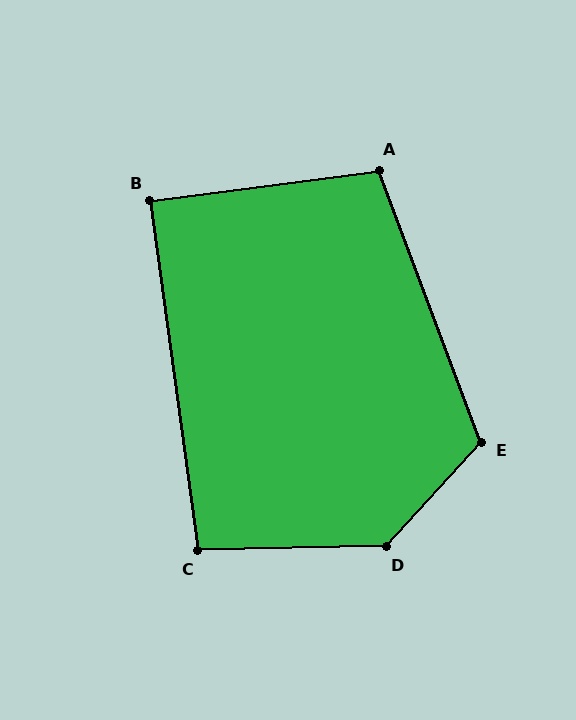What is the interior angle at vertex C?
Approximately 97 degrees (obtuse).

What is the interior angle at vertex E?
Approximately 117 degrees (obtuse).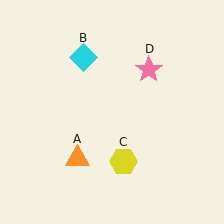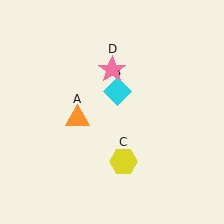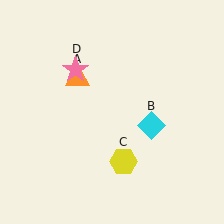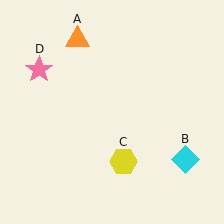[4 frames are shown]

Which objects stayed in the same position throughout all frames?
Yellow hexagon (object C) remained stationary.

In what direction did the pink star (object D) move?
The pink star (object D) moved left.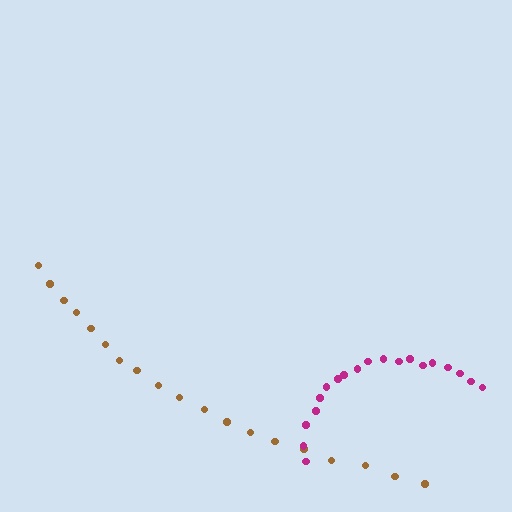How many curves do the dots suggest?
There are 2 distinct paths.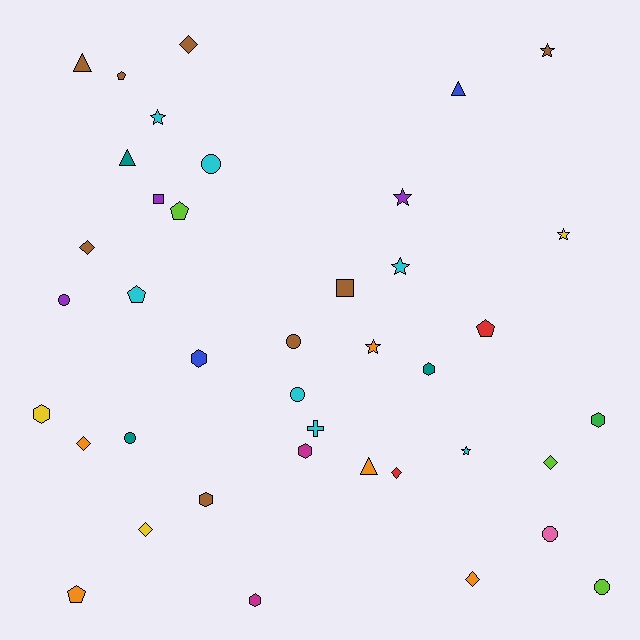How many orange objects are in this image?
There are 5 orange objects.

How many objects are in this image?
There are 40 objects.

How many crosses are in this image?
There is 1 cross.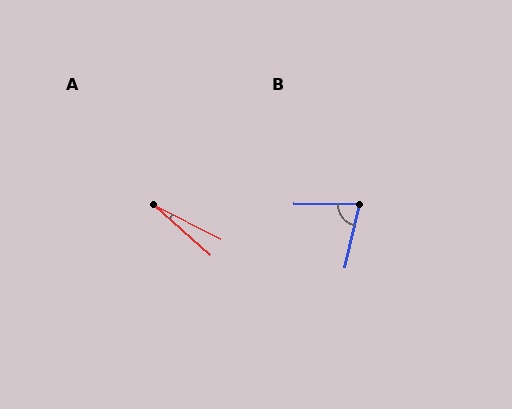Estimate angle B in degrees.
Approximately 78 degrees.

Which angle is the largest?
B, at approximately 78 degrees.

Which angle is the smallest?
A, at approximately 15 degrees.